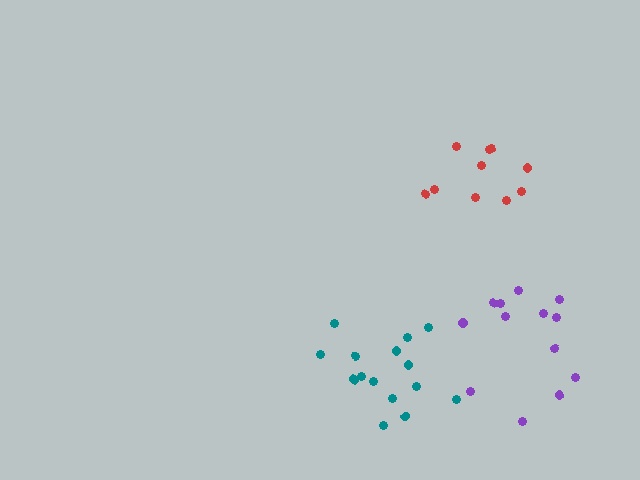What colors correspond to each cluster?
The clusters are colored: teal, purple, red.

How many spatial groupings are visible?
There are 3 spatial groupings.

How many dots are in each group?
Group 1: 15 dots, Group 2: 13 dots, Group 3: 10 dots (38 total).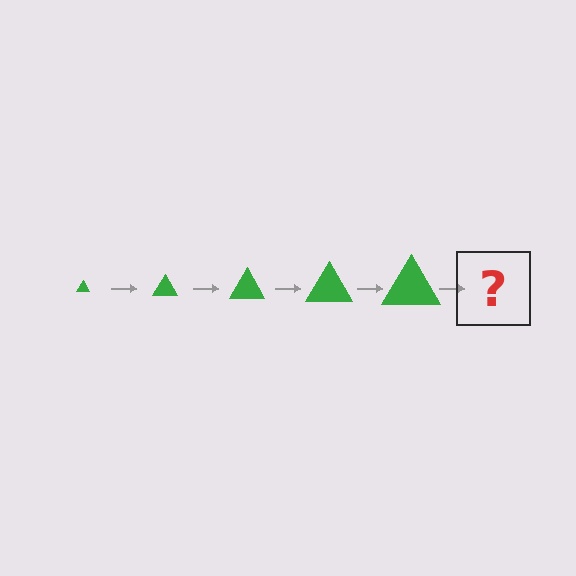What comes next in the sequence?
The next element should be a green triangle, larger than the previous one.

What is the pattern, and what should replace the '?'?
The pattern is that the triangle gets progressively larger each step. The '?' should be a green triangle, larger than the previous one.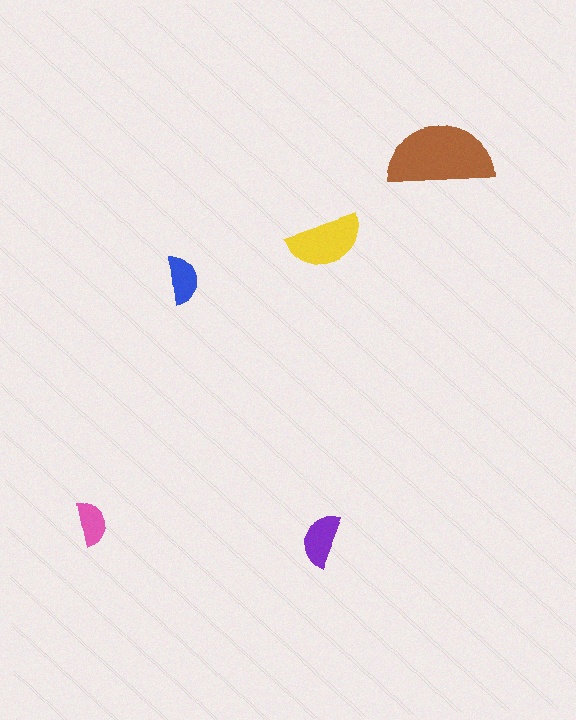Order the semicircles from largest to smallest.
the brown one, the yellow one, the purple one, the blue one, the pink one.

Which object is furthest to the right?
The brown semicircle is rightmost.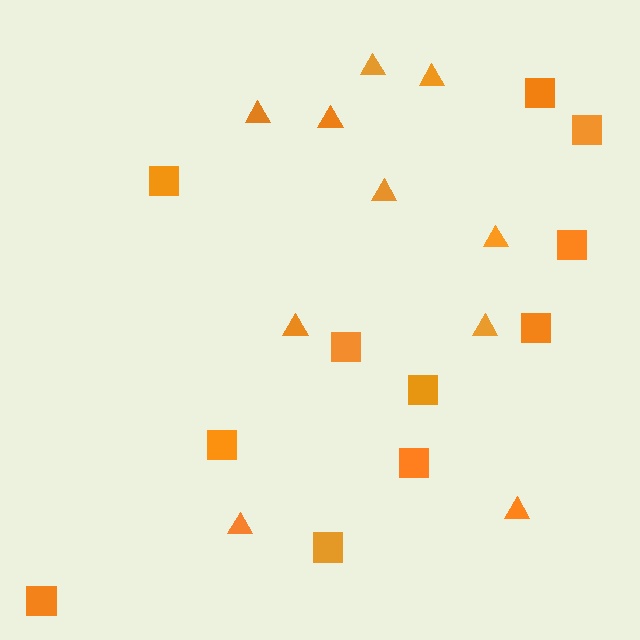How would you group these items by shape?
There are 2 groups: one group of squares (11) and one group of triangles (10).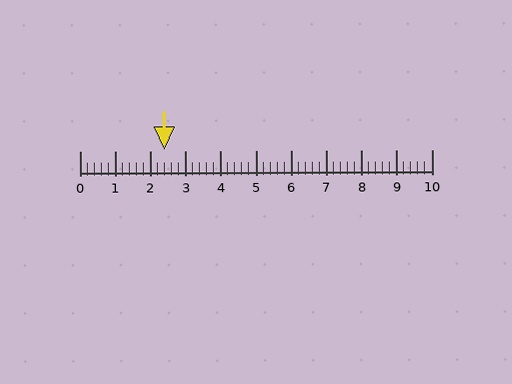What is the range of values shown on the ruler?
The ruler shows values from 0 to 10.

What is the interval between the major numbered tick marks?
The major tick marks are spaced 1 units apart.